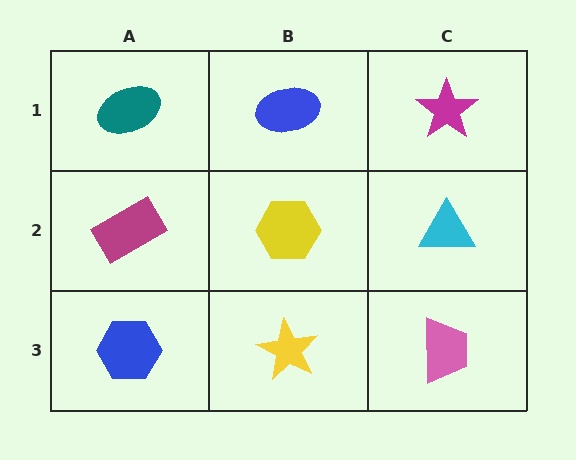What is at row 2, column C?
A cyan triangle.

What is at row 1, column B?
A blue ellipse.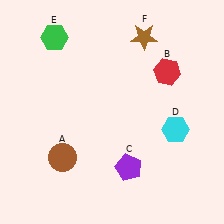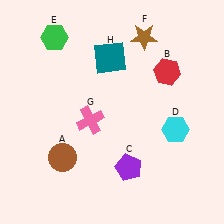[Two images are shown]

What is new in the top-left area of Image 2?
A teal square (H) was added in the top-left area of Image 2.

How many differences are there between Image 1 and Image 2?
There are 2 differences between the two images.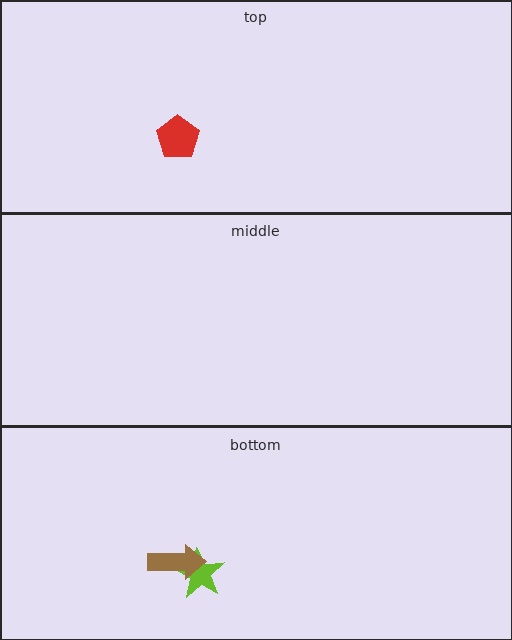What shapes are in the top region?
The red pentagon.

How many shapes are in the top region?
1.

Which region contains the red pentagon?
The top region.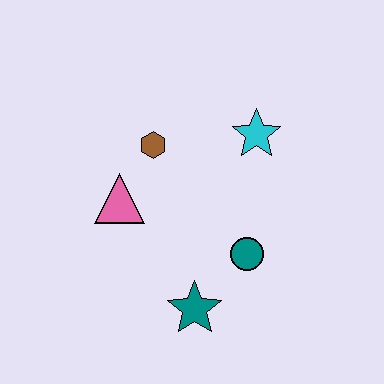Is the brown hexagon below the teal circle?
No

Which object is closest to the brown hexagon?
The pink triangle is closest to the brown hexagon.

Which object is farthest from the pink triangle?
The cyan star is farthest from the pink triangle.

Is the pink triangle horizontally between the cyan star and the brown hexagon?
No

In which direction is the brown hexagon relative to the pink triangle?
The brown hexagon is above the pink triangle.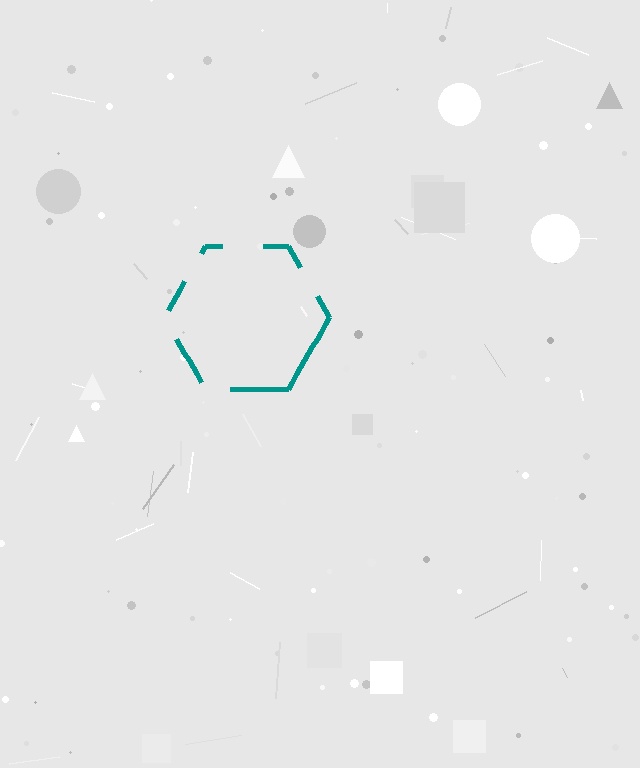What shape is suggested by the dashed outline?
The dashed outline suggests a hexagon.